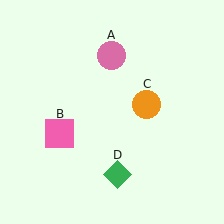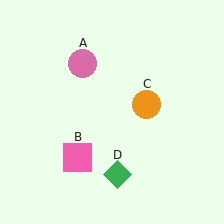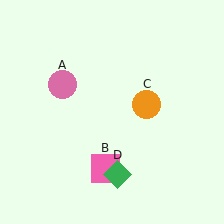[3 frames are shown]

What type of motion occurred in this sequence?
The pink circle (object A), pink square (object B) rotated counterclockwise around the center of the scene.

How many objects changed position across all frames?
2 objects changed position: pink circle (object A), pink square (object B).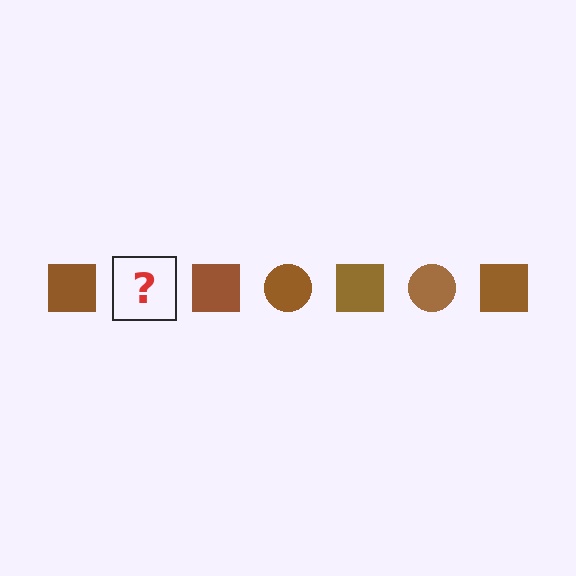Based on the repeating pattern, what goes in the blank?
The blank should be a brown circle.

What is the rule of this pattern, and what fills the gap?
The rule is that the pattern cycles through square, circle shapes in brown. The gap should be filled with a brown circle.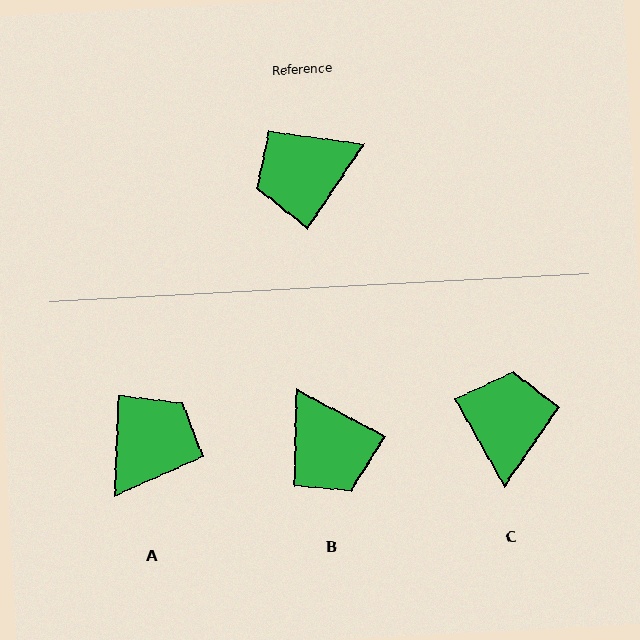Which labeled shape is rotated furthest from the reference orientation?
A, about 148 degrees away.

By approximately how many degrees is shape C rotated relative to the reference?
Approximately 117 degrees clockwise.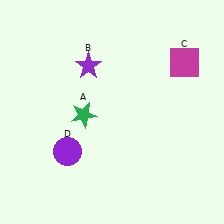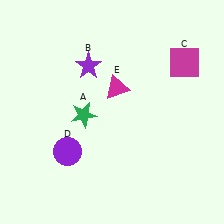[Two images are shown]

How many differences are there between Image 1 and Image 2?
There is 1 difference between the two images.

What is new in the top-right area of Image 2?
A magenta triangle (E) was added in the top-right area of Image 2.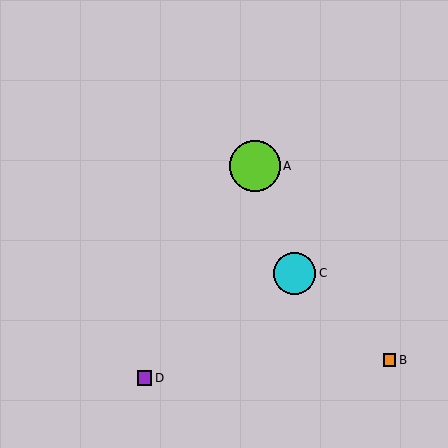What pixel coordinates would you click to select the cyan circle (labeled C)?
Click at (295, 273) to select the cyan circle C.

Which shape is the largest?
The lime circle (labeled A) is the largest.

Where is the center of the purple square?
The center of the purple square is at (145, 378).